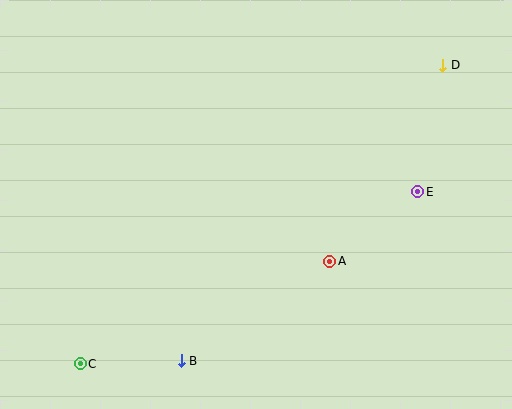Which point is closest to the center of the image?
Point A at (330, 261) is closest to the center.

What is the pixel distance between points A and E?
The distance between A and E is 112 pixels.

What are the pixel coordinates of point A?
Point A is at (330, 261).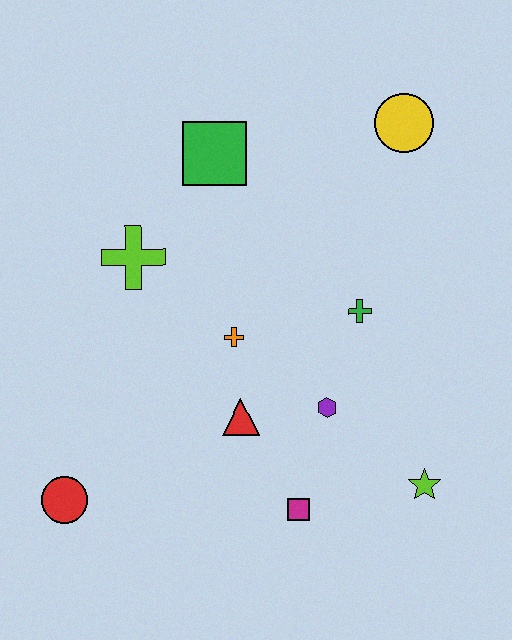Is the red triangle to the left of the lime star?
Yes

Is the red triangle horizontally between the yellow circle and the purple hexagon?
No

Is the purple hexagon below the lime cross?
Yes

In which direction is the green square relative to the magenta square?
The green square is above the magenta square.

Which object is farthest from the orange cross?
The yellow circle is farthest from the orange cross.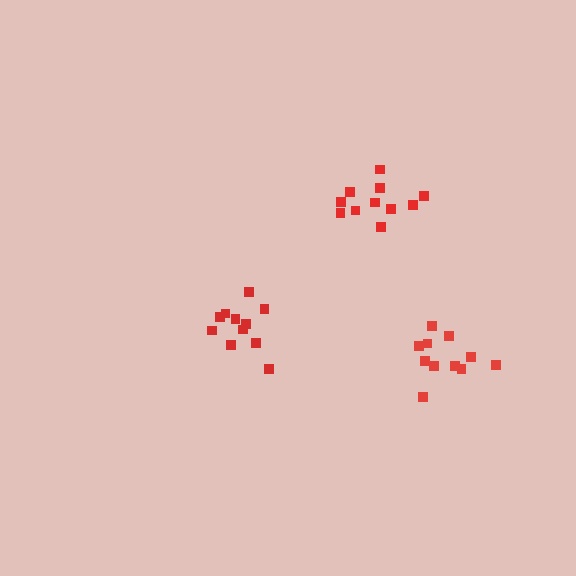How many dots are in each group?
Group 1: 11 dots, Group 2: 11 dots, Group 3: 11 dots (33 total).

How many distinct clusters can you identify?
There are 3 distinct clusters.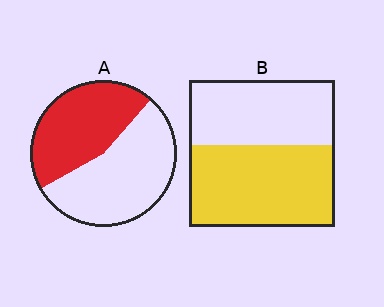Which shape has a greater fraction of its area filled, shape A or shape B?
Shape B.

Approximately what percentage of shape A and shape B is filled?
A is approximately 45% and B is approximately 55%.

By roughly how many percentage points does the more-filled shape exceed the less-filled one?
By roughly 10 percentage points (B over A).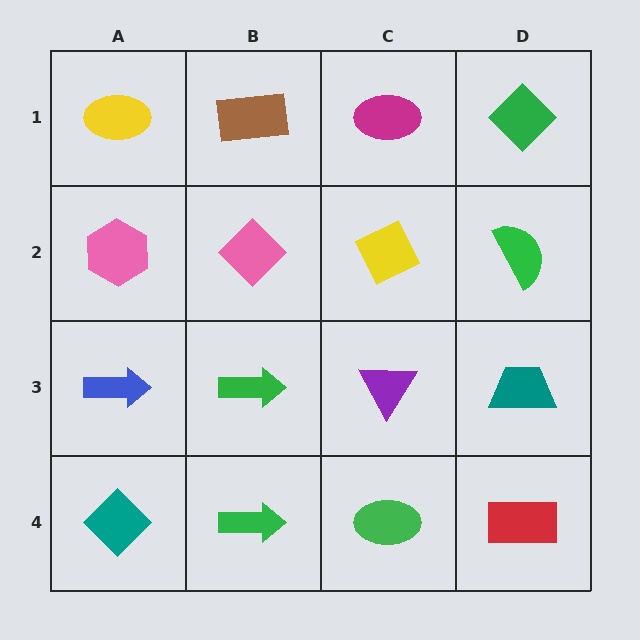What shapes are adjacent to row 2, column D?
A green diamond (row 1, column D), a teal trapezoid (row 3, column D), a yellow diamond (row 2, column C).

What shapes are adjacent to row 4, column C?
A purple triangle (row 3, column C), a green arrow (row 4, column B), a red rectangle (row 4, column D).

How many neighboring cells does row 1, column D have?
2.